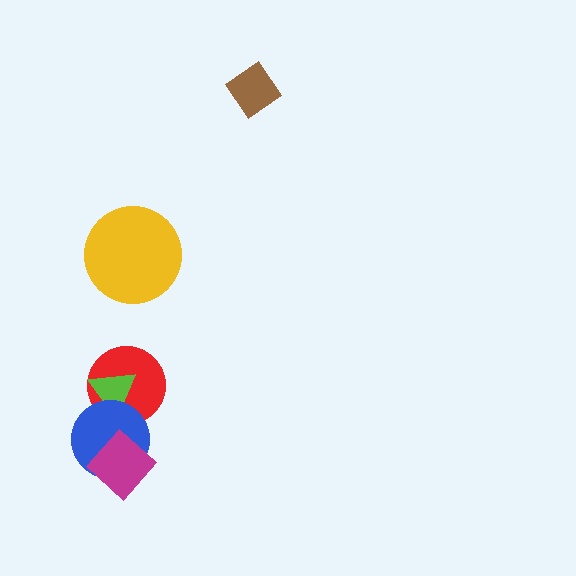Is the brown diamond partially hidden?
No, no other shape covers it.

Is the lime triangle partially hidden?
Yes, it is partially covered by another shape.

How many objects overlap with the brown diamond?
0 objects overlap with the brown diamond.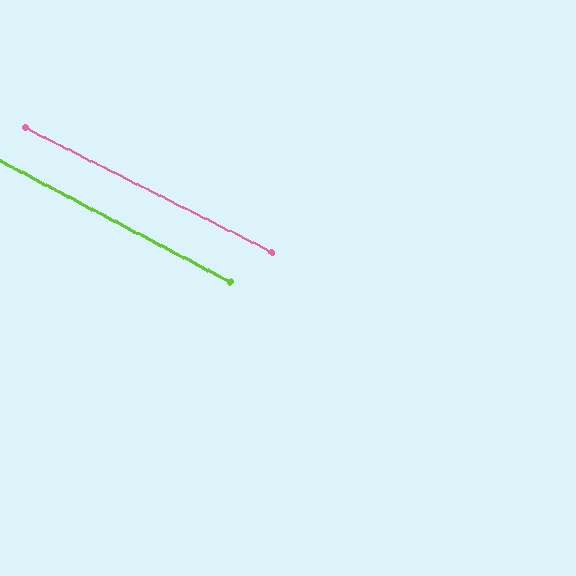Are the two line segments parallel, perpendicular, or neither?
Parallel — their directions differ by only 0.9°.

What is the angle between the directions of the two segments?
Approximately 1 degree.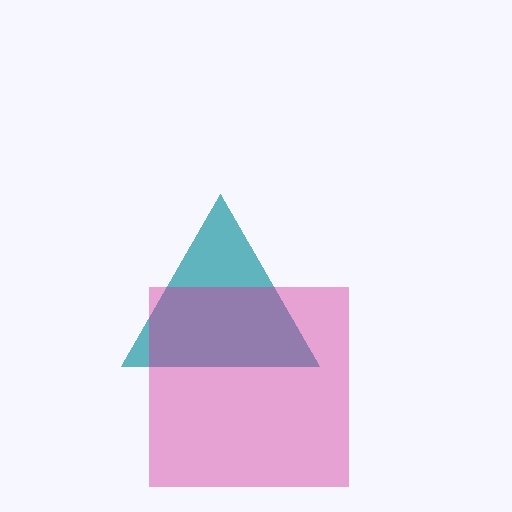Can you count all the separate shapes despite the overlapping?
Yes, there are 2 separate shapes.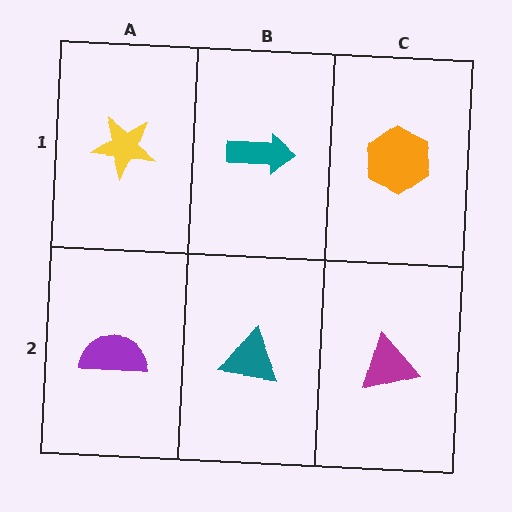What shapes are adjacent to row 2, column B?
A teal arrow (row 1, column B), a purple semicircle (row 2, column A), a magenta triangle (row 2, column C).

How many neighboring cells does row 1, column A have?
2.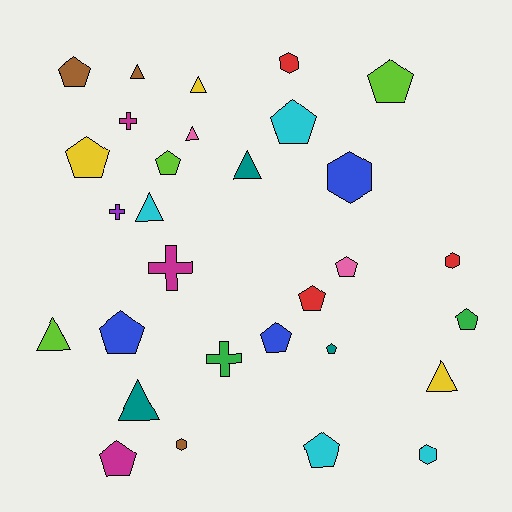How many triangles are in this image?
There are 8 triangles.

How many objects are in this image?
There are 30 objects.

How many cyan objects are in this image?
There are 4 cyan objects.